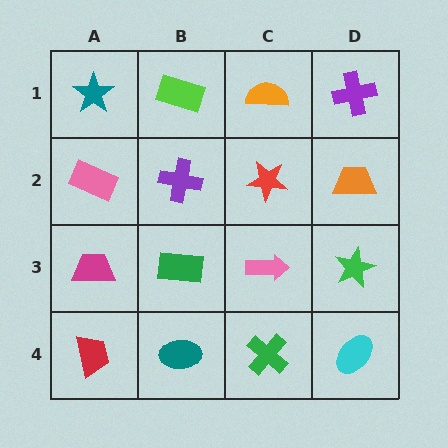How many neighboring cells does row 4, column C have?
3.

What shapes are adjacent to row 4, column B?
A green rectangle (row 3, column B), a red trapezoid (row 4, column A), a green cross (row 4, column C).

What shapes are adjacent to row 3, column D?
An orange trapezoid (row 2, column D), a cyan ellipse (row 4, column D), a pink arrow (row 3, column C).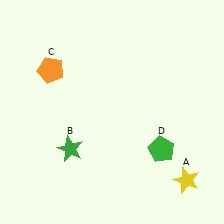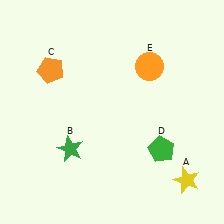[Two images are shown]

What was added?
An orange circle (E) was added in Image 2.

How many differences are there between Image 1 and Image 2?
There is 1 difference between the two images.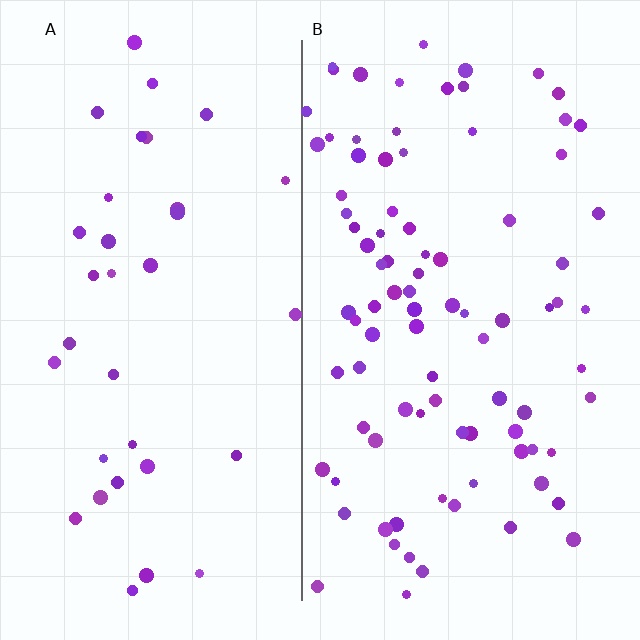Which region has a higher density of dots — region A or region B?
B (the right).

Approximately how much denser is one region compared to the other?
Approximately 2.6× — region B over region A.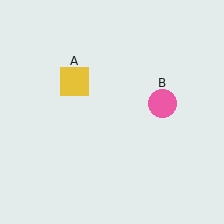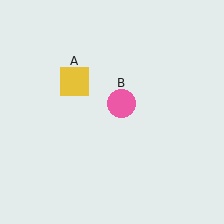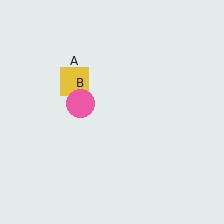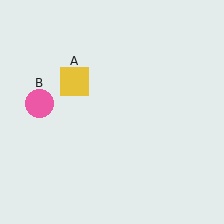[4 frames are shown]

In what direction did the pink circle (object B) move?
The pink circle (object B) moved left.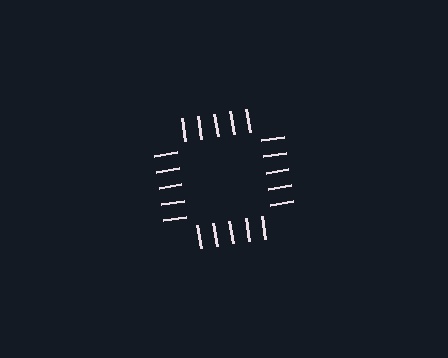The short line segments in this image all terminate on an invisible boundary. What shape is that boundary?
An illusory square — the line segments terminate on its edges but no continuous stroke is drawn.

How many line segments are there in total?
20 — 5 along each of the 4 edges.